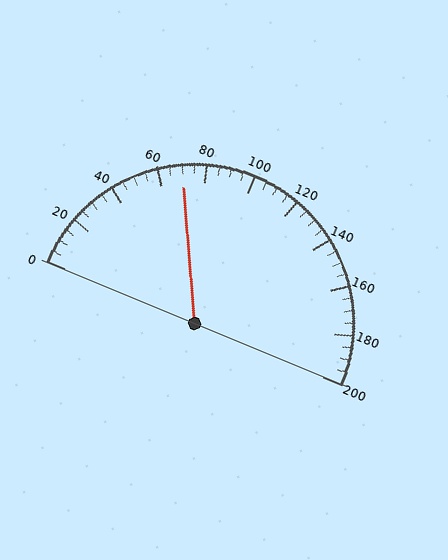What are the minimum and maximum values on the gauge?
The gauge ranges from 0 to 200.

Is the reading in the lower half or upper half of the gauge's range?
The reading is in the lower half of the range (0 to 200).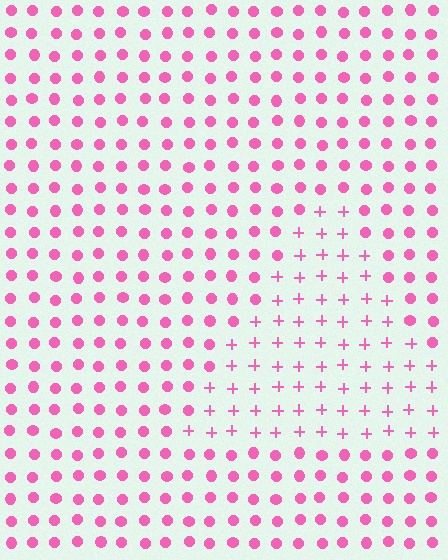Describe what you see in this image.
The image is filled with small pink elements arranged in a uniform grid. A triangle-shaped region contains plus signs, while the surrounding area contains circles. The boundary is defined purely by the change in element shape.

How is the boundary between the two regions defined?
The boundary is defined by a change in element shape: plus signs inside vs. circles outside. All elements share the same color and spacing.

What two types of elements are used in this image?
The image uses plus signs inside the triangle region and circles outside it.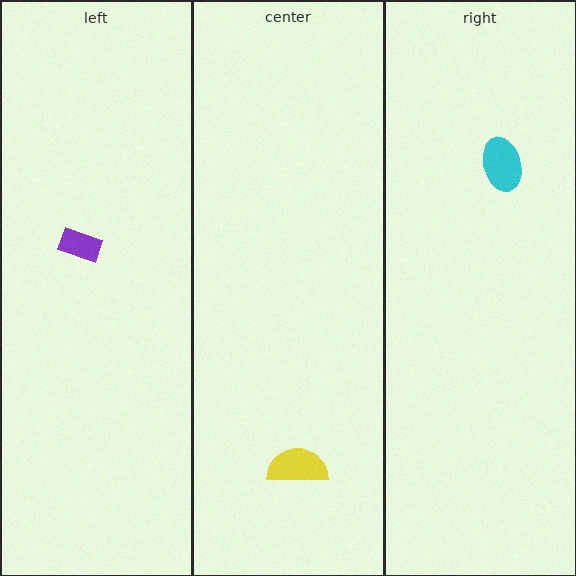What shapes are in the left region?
The purple rectangle.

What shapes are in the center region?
The yellow semicircle.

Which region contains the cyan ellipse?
The right region.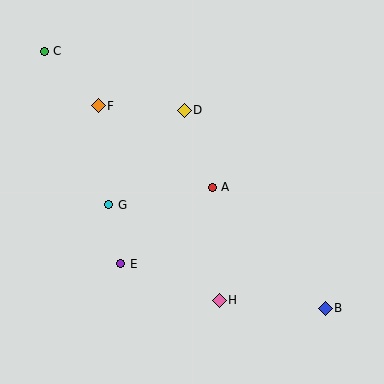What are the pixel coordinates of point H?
Point H is at (219, 300).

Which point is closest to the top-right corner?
Point D is closest to the top-right corner.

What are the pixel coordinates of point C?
Point C is at (44, 51).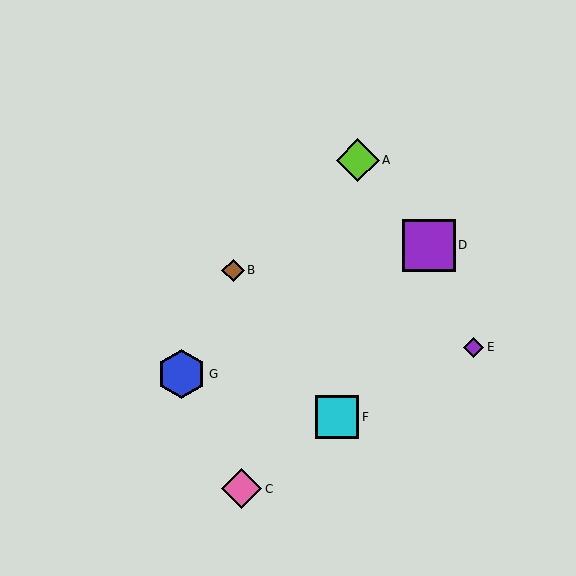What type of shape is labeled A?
Shape A is a lime diamond.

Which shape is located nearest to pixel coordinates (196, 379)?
The blue hexagon (labeled G) at (181, 374) is nearest to that location.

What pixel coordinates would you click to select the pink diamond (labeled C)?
Click at (242, 489) to select the pink diamond C.